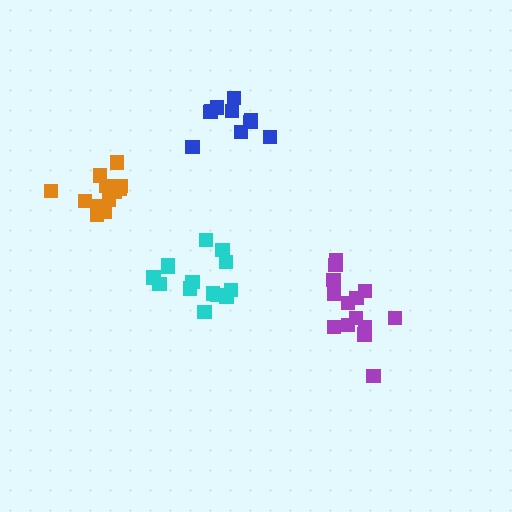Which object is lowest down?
The purple cluster is bottommost.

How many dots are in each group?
Group 1: 14 dots, Group 2: 15 dots, Group 3: 10 dots, Group 4: 12 dots (51 total).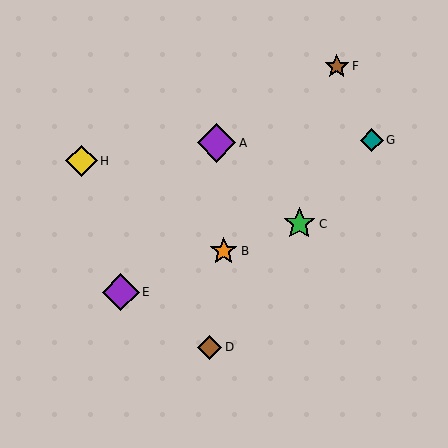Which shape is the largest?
The purple diamond (labeled A) is the largest.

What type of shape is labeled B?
Shape B is an orange star.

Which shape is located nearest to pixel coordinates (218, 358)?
The brown diamond (labeled D) at (210, 347) is nearest to that location.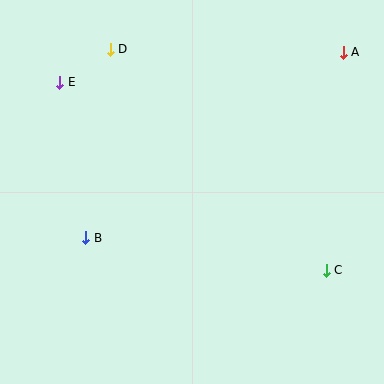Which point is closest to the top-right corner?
Point A is closest to the top-right corner.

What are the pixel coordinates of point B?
Point B is at (86, 238).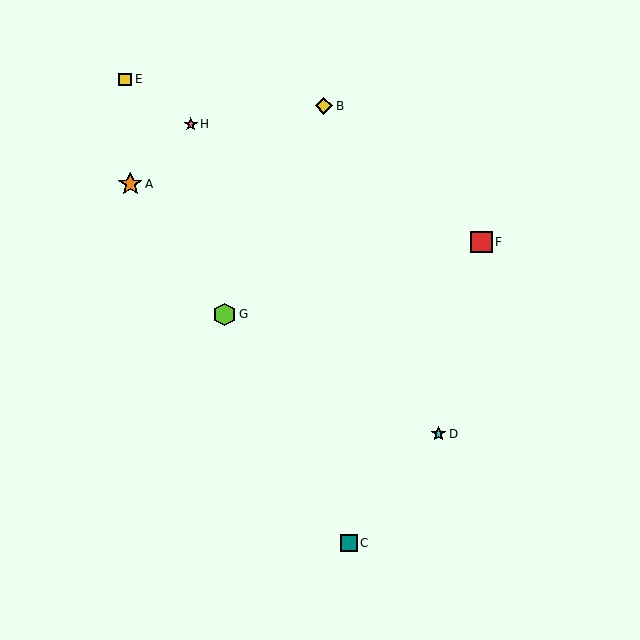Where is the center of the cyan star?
The center of the cyan star is at (439, 434).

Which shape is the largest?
The orange star (labeled A) is the largest.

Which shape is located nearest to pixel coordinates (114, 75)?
The yellow square (labeled E) at (125, 79) is nearest to that location.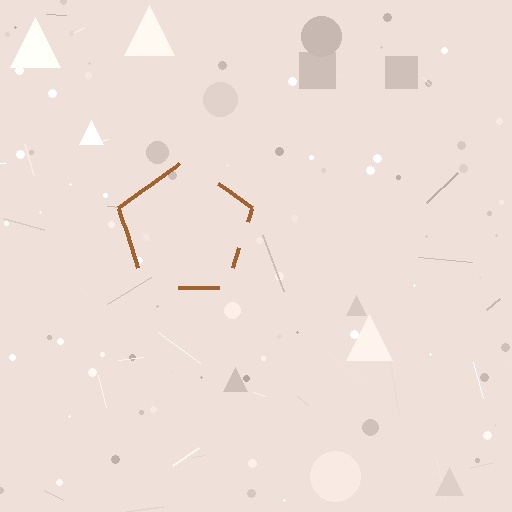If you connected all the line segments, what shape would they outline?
They would outline a pentagon.